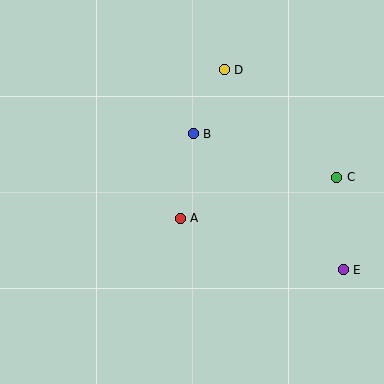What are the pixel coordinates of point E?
Point E is at (343, 270).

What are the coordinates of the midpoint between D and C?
The midpoint between D and C is at (281, 124).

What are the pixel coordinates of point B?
Point B is at (193, 134).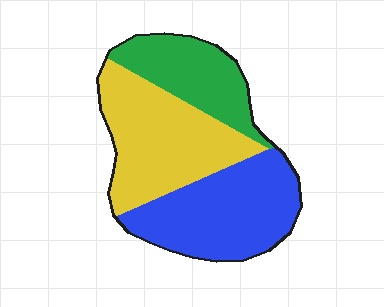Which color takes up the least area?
Green, at roughly 25%.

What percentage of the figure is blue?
Blue covers about 40% of the figure.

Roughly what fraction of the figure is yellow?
Yellow takes up between a third and a half of the figure.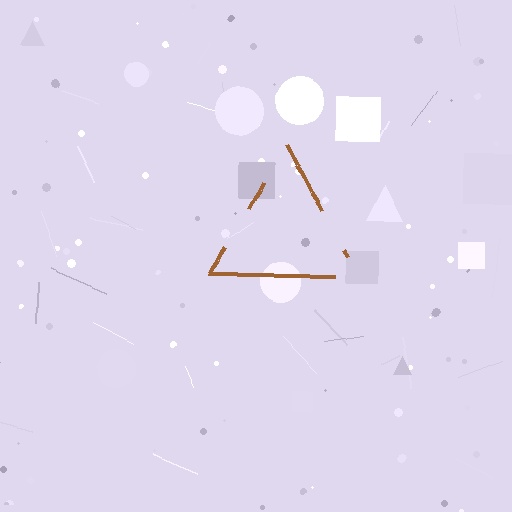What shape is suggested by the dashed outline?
The dashed outline suggests a triangle.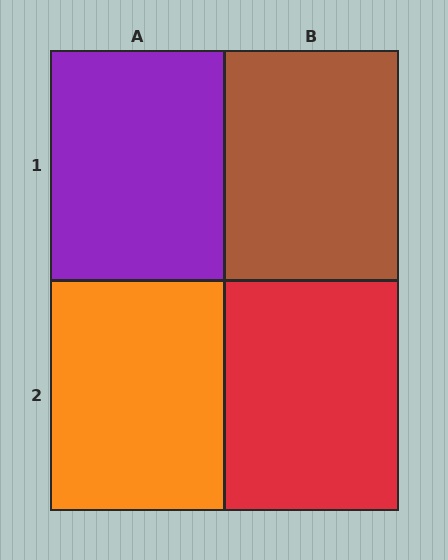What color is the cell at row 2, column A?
Orange.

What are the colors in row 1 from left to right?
Purple, brown.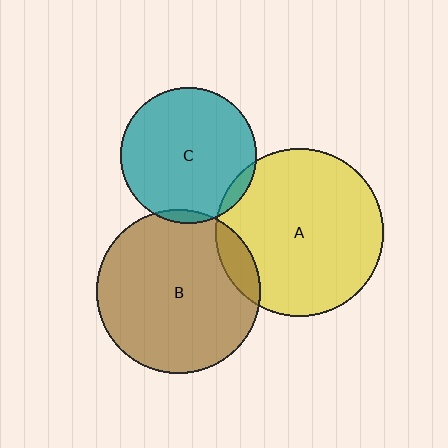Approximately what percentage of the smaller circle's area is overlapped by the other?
Approximately 5%.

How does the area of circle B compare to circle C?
Approximately 1.4 times.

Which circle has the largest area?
Circle A (yellow).